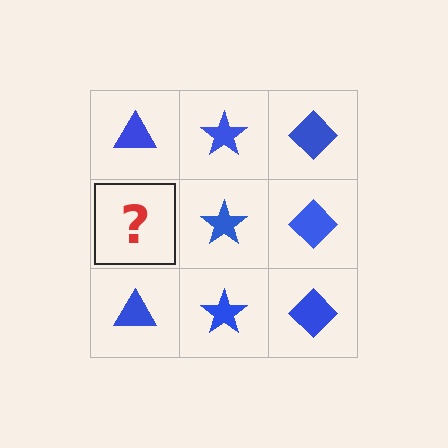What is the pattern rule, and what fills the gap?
The rule is that each column has a consistent shape. The gap should be filled with a blue triangle.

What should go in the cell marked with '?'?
The missing cell should contain a blue triangle.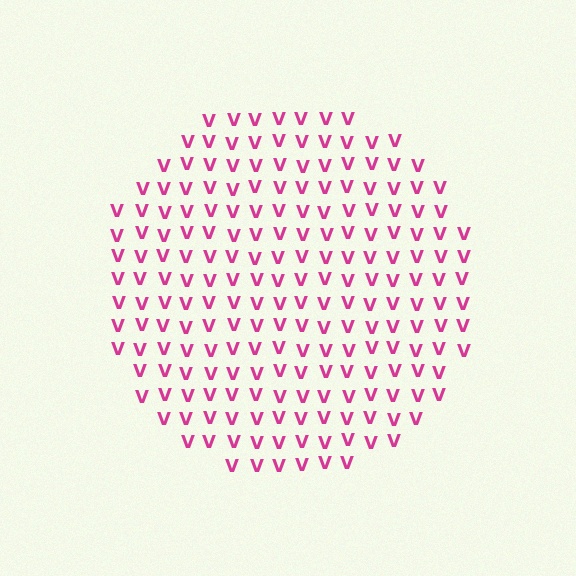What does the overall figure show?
The overall figure shows a circle.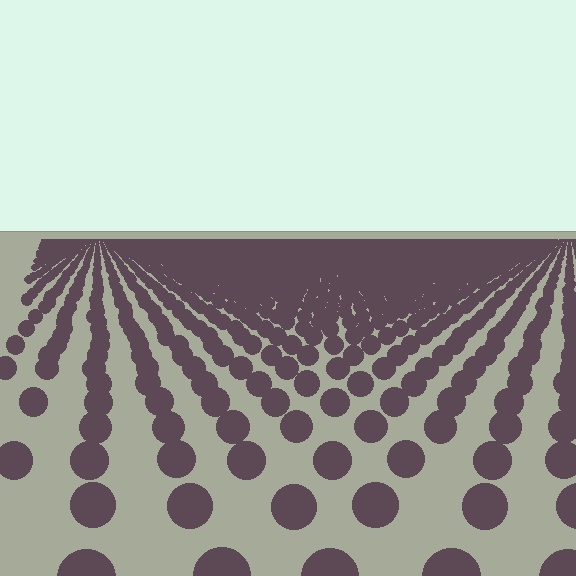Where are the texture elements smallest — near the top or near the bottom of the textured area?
Near the top.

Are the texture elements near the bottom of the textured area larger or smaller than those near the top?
Larger. Near the bottom, elements are closer to the viewer and appear at a bigger on-screen size.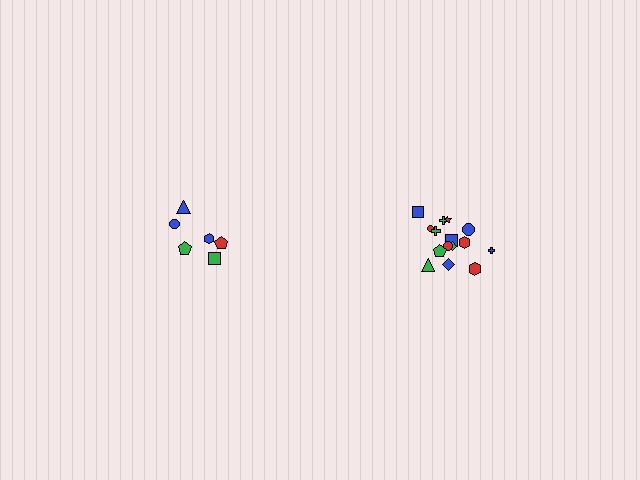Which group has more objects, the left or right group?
The right group.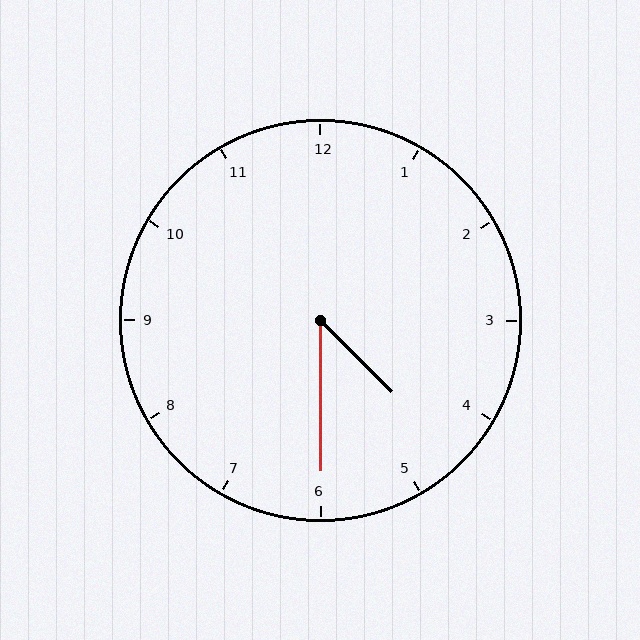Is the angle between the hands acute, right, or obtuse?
It is acute.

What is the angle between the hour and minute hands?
Approximately 45 degrees.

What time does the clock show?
4:30.